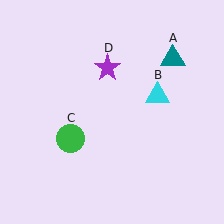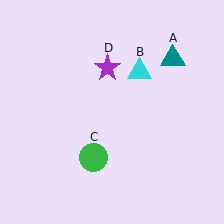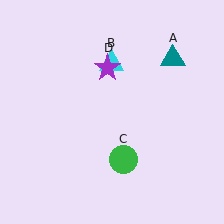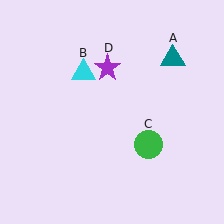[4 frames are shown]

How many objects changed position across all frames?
2 objects changed position: cyan triangle (object B), green circle (object C).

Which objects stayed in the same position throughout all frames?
Teal triangle (object A) and purple star (object D) remained stationary.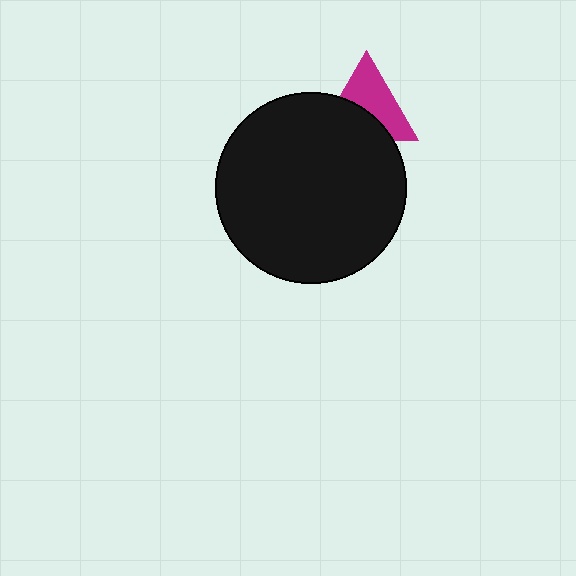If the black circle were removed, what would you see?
You would see the complete magenta triangle.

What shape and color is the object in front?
The object in front is a black circle.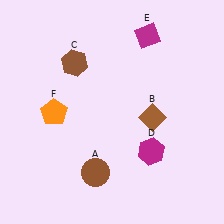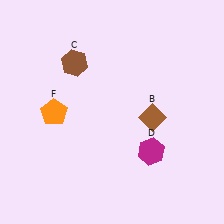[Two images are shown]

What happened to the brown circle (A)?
The brown circle (A) was removed in Image 2. It was in the bottom-left area of Image 1.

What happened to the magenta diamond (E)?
The magenta diamond (E) was removed in Image 2. It was in the top-right area of Image 1.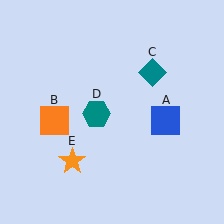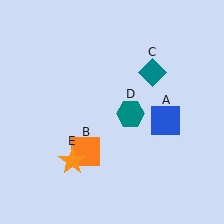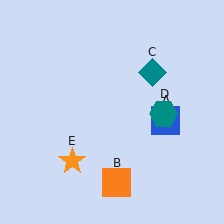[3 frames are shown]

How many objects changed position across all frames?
2 objects changed position: orange square (object B), teal hexagon (object D).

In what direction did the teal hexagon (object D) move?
The teal hexagon (object D) moved right.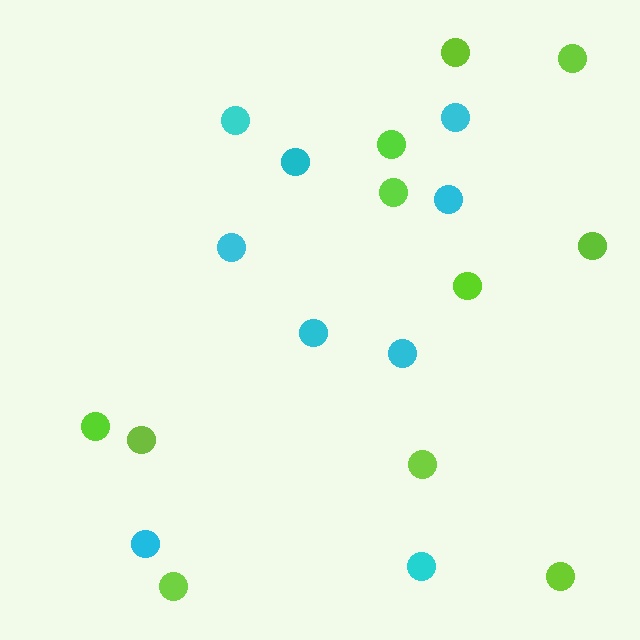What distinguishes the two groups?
There are 2 groups: one group of lime circles (11) and one group of cyan circles (9).